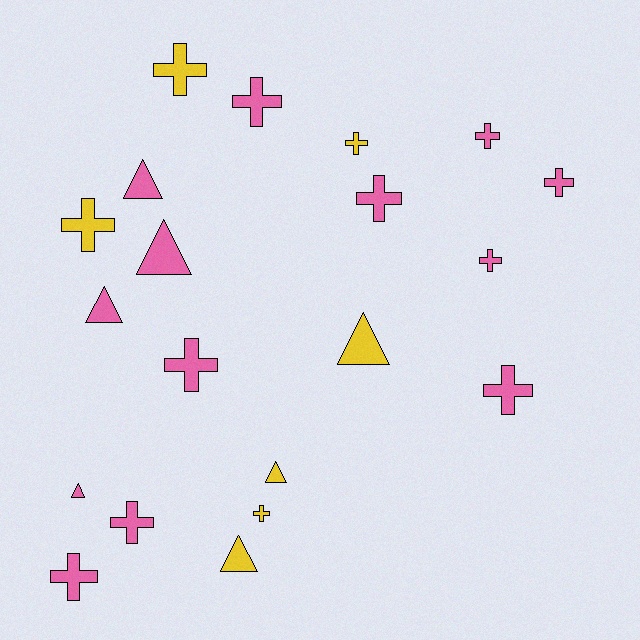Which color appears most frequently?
Pink, with 13 objects.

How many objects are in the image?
There are 20 objects.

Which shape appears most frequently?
Cross, with 13 objects.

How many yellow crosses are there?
There are 4 yellow crosses.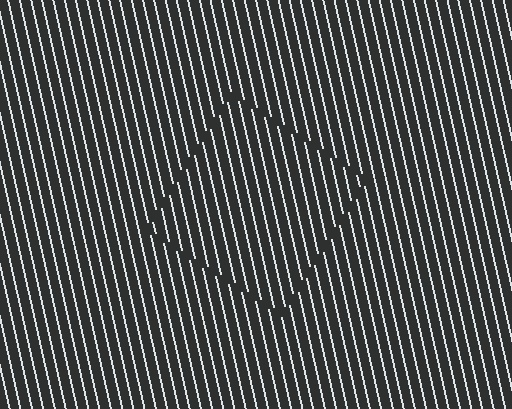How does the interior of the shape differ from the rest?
The interior of the shape contains the same grating, shifted by half a period — the contour is defined by the phase discontinuity where line-ends from the inner and outer gratings abut.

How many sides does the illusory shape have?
4 sides — the line-ends trace a square.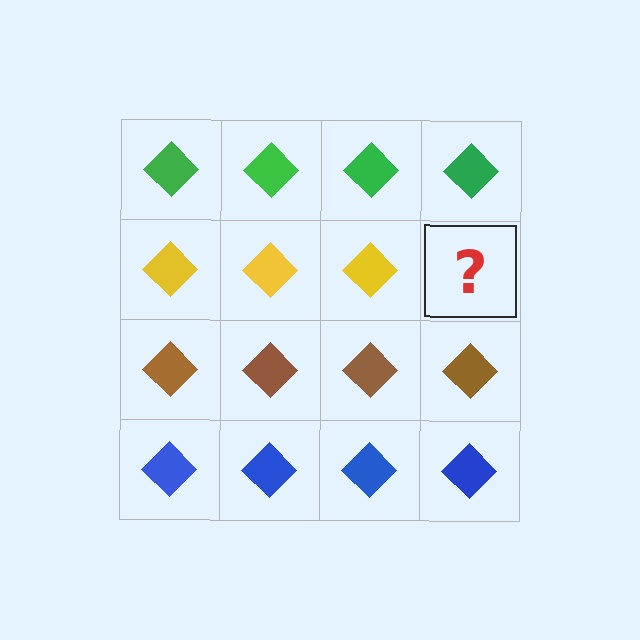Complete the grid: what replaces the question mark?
The question mark should be replaced with a yellow diamond.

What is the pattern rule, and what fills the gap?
The rule is that each row has a consistent color. The gap should be filled with a yellow diamond.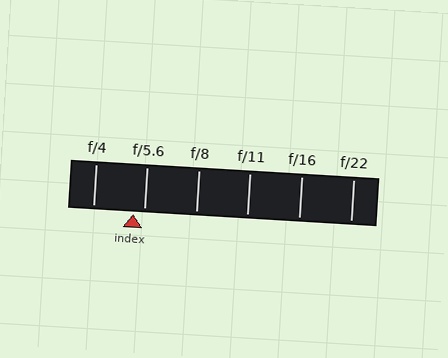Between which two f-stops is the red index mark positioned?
The index mark is between f/4 and f/5.6.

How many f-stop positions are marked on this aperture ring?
There are 6 f-stop positions marked.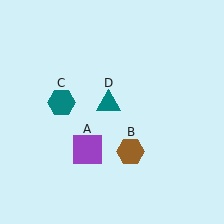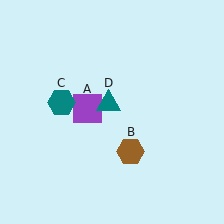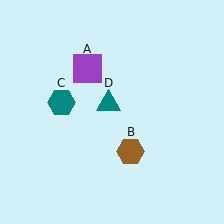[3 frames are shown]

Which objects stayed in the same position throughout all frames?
Brown hexagon (object B) and teal hexagon (object C) and teal triangle (object D) remained stationary.